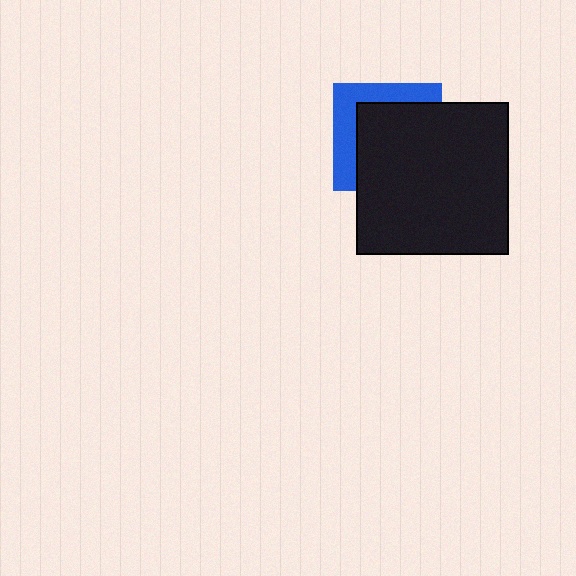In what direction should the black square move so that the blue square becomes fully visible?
The black square should move toward the lower-right. That is the shortest direction to clear the overlap and leave the blue square fully visible.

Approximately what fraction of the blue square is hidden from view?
Roughly 66% of the blue square is hidden behind the black square.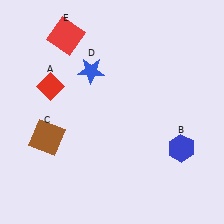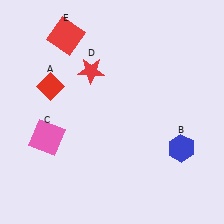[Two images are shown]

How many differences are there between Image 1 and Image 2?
There are 2 differences between the two images.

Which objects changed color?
C changed from brown to pink. D changed from blue to red.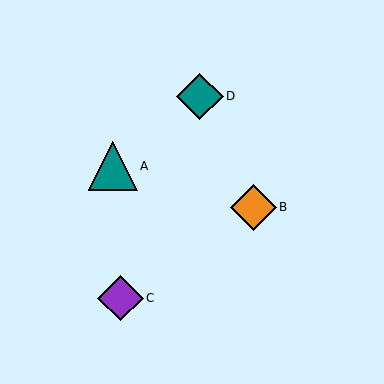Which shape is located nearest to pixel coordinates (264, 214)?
The orange diamond (labeled B) at (254, 207) is nearest to that location.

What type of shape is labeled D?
Shape D is a teal diamond.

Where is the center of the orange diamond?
The center of the orange diamond is at (254, 207).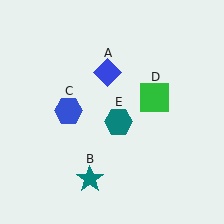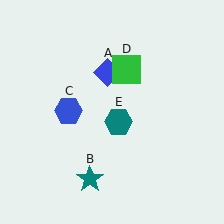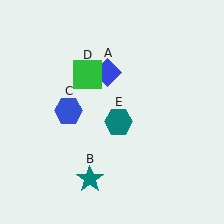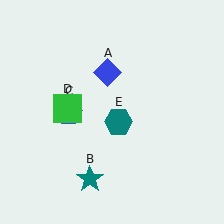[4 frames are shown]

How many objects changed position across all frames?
1 object changed position: green square (object D).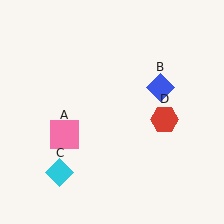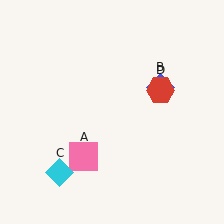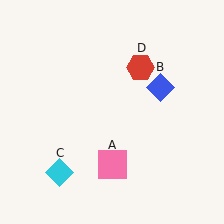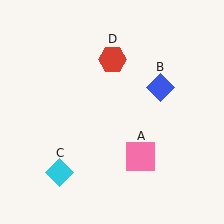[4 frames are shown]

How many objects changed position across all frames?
2 objects changed position: pink square (object A), red hexagon (object D).